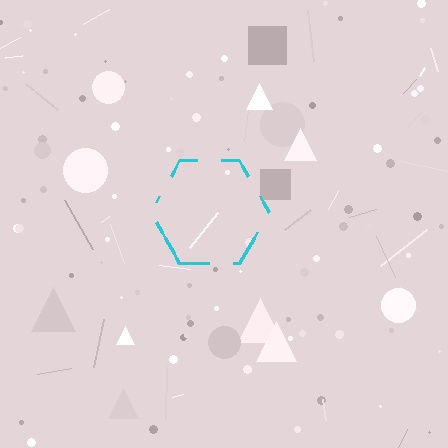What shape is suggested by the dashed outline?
The dashed outline suggests a hexagon.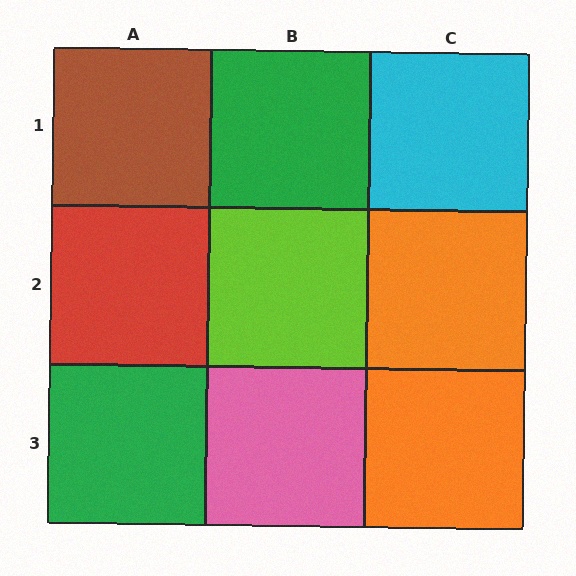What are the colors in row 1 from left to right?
Brown, green, cyan.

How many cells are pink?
1 cell is pink.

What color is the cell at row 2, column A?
Red.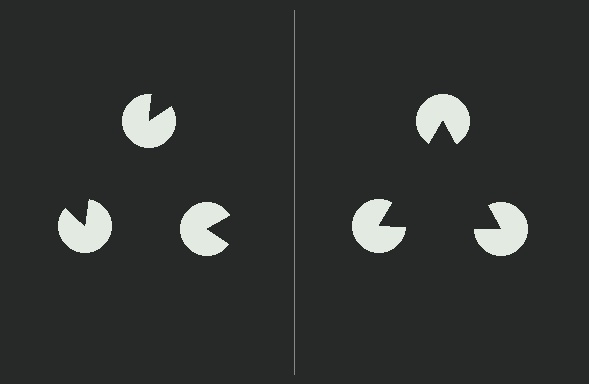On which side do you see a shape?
An illusory triangle appears on the right side. On the left side the wedge cuts are rotated, so no coherent shape forms.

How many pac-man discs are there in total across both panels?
6 — 3 on each side.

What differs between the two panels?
The pac-man discs are positioned identically on both sides; only the wedge orientations differ. On the right they align to a triangle; on the left they are misaligned.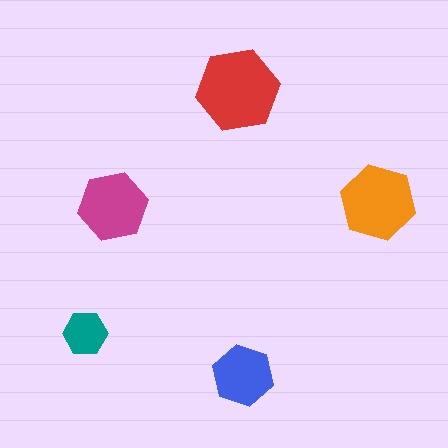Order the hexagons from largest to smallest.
the red one, the orange one, the magenta one, the blue one, the teal one.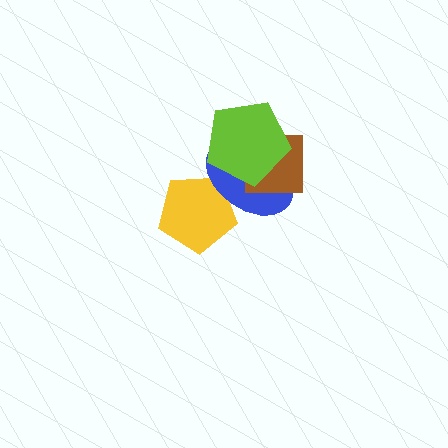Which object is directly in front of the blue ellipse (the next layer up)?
The brown square is directly in front of the blue ellipse.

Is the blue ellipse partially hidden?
Yes, it is partially covered by another shape.